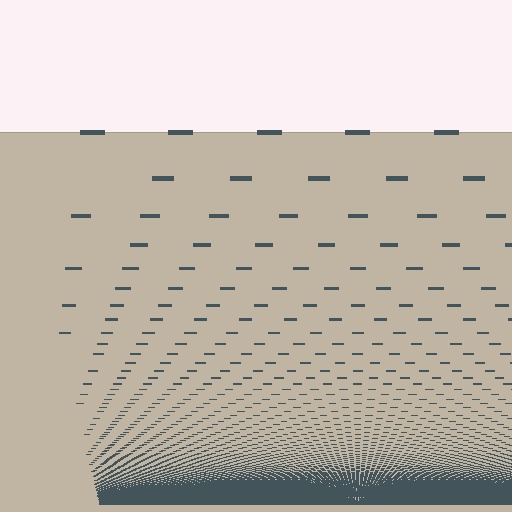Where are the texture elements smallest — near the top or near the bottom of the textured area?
Near the bottom.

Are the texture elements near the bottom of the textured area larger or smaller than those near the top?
Smaller. The gradient is inverted — elements near the bottom are smaller and denser.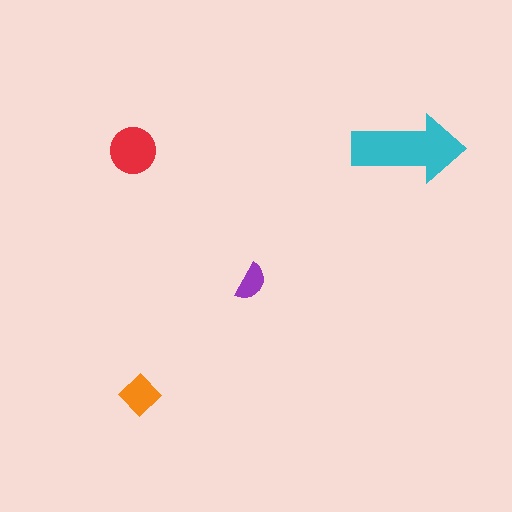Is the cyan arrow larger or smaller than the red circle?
Larger.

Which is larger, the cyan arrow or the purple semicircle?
The cyan arrow.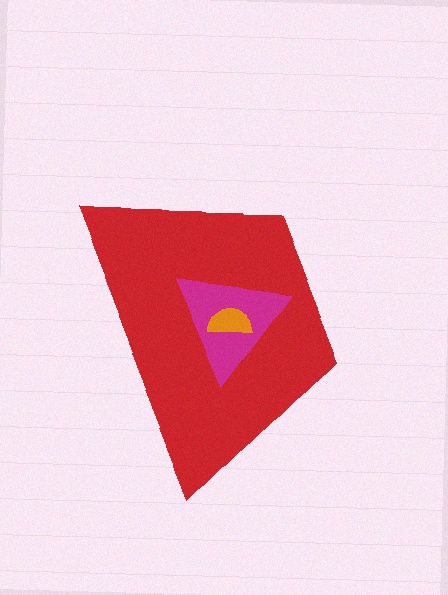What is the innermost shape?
The orange semicircle.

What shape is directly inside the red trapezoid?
The magenta triangle.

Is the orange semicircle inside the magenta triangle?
Yes.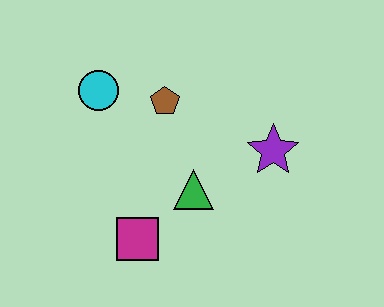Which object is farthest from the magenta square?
The purple star is farthest from the magenta square.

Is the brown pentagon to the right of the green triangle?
No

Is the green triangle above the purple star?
No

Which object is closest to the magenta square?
The green triangle is closest to the magenta square.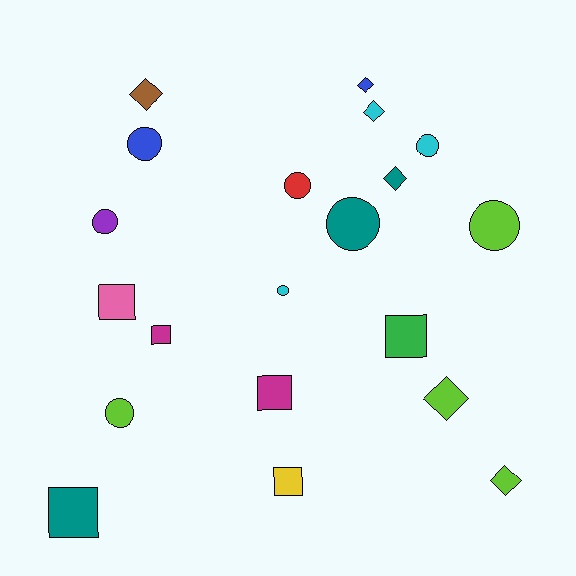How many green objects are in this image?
There is 1 green object.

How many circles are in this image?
There are 8 circles.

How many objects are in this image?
There are 20 objects.